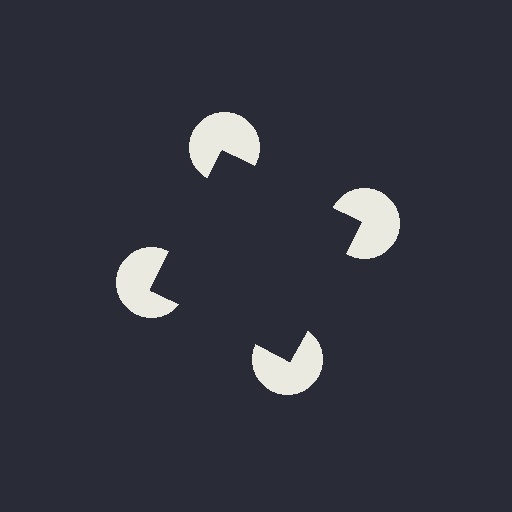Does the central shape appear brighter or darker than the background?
It typically appears slightly darker than the background, even though no actual brightness change is drawn.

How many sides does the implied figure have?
4 sides.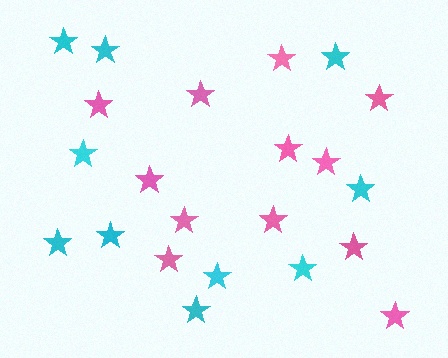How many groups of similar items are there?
There are 2 groups: one group of pink stars (12) and one group of cyan stars (10).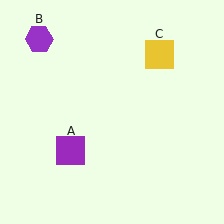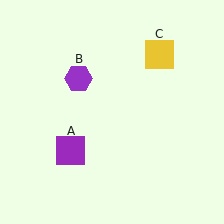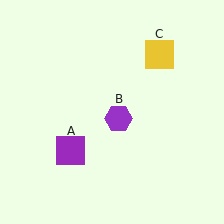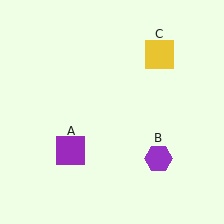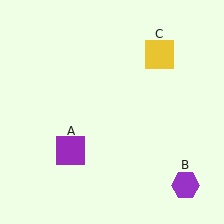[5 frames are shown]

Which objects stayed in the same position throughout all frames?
Purple square (object A) and yellow square (object C) remained stationary.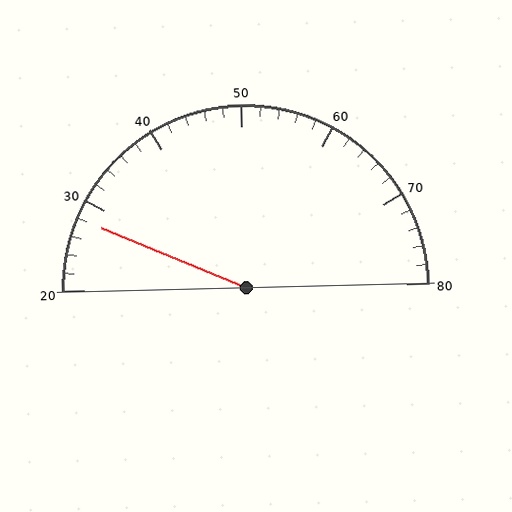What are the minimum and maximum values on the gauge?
The gauge ranges from 20 to 80.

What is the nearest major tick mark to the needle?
The nearest major tick mark is 30.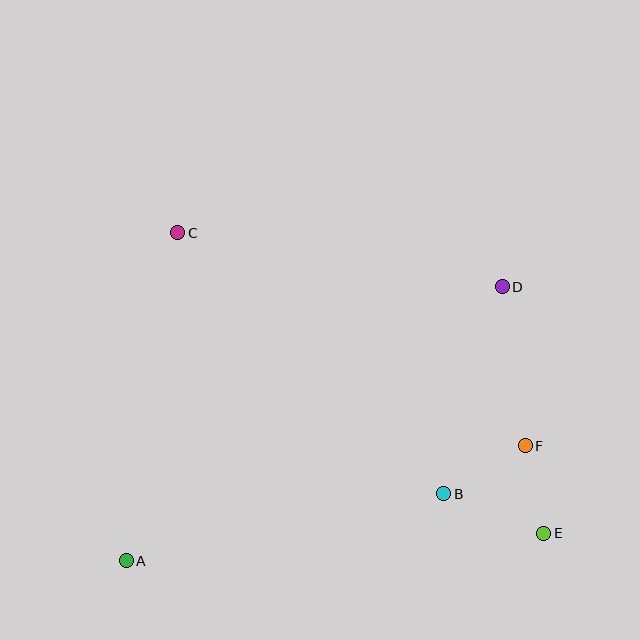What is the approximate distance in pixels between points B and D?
The distance between B and D is approximately 215 pixels.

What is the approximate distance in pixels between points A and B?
The distance between A and B is approximately 324 pixels.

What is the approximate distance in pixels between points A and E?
The distance between A and E is approximately 418 pixels.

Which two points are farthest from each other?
Points C and E are farthest from each other.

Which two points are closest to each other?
Points E and F are closest to each other.